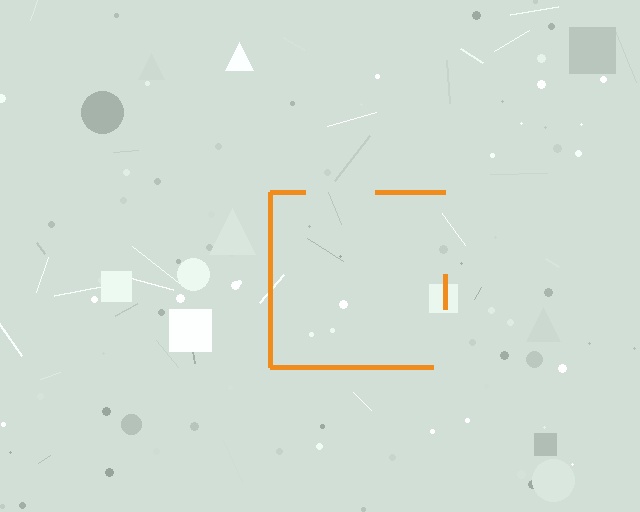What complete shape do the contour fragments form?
The contour fragments form a square.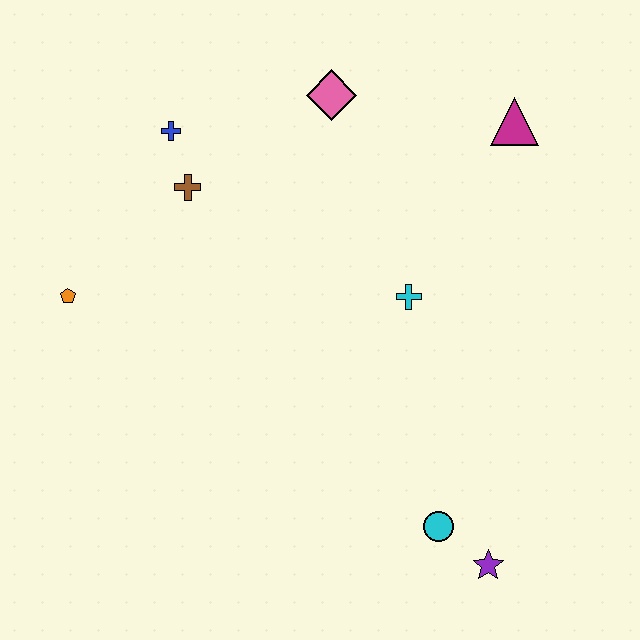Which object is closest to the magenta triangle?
The pink diamond is closest to the magenta triangle.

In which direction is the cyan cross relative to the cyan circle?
The cyan cross is above the cyan circle.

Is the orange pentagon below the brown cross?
Yes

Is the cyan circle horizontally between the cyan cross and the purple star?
Yes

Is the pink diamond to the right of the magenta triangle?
No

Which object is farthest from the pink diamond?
The purple star is farthest from the pink diamond.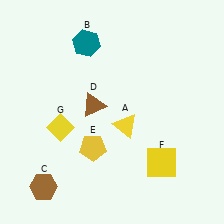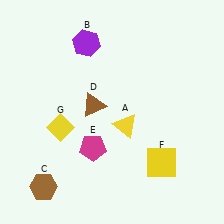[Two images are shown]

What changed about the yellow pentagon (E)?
In Image 1, E is yellow. In Image 2, it changed to magenta.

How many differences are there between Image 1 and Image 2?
There are 2 differences between the two images.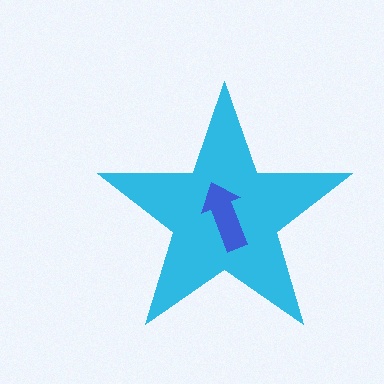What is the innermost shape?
The blue arrow.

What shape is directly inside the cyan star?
The blue arrow.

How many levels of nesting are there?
2.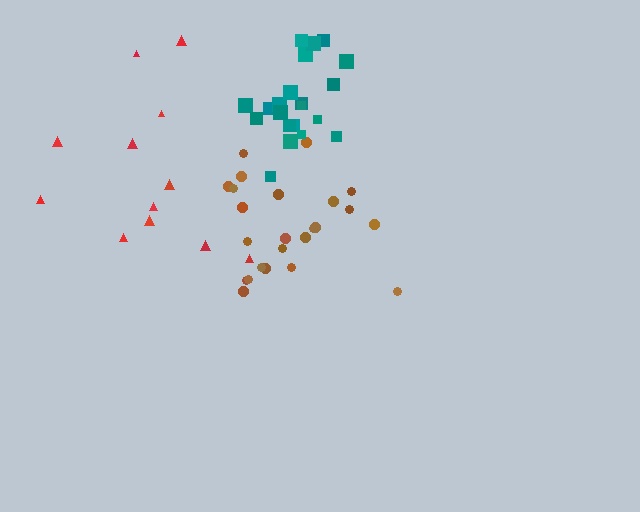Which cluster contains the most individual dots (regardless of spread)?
Brown (24).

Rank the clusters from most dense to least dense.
teal, brown, red.